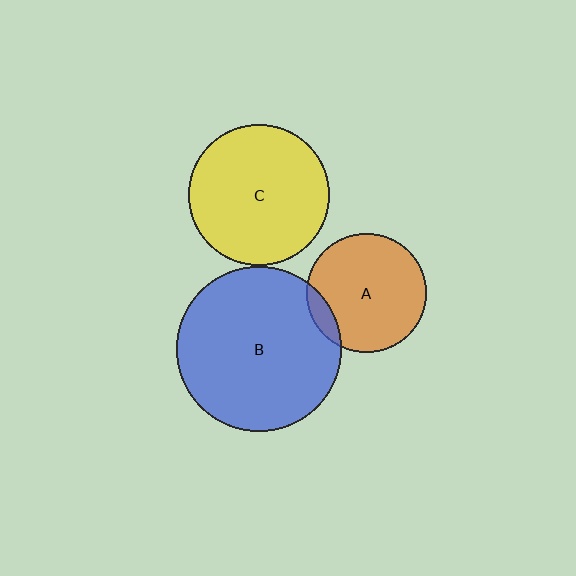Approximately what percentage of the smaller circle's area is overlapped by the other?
Approximately 10%.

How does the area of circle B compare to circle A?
Approximately 1.9 times.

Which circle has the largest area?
Circle B (blue).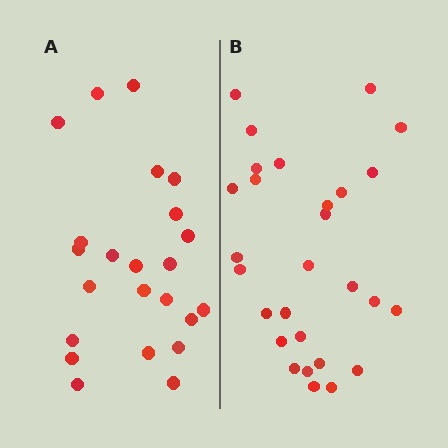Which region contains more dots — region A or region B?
Region B (the right region) has more dots.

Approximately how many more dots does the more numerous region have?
Region B has about 5 more dots than region A.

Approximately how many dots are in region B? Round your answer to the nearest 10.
About 30 dots. (The exact count is 28, which rounds to 30.)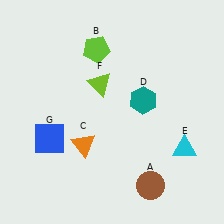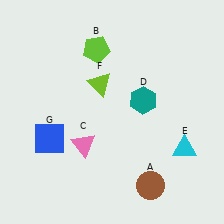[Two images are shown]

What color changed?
The triangle (C) changed from orange in Image 1 to pink in Image 2.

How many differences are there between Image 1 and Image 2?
There is 1 difference between the two images.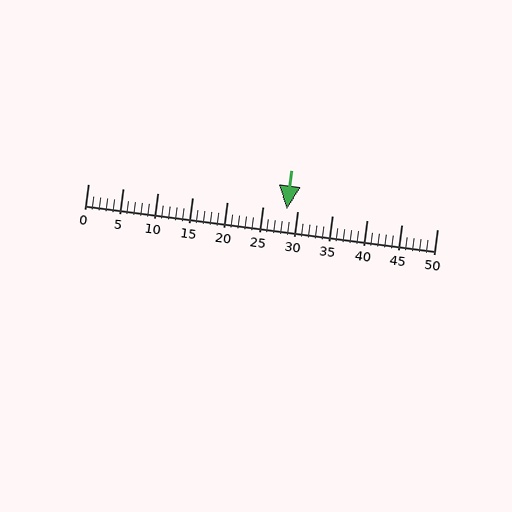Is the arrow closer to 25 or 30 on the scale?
The arrow is closer to 30.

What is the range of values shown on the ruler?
The ruler shows values from 0 to 50.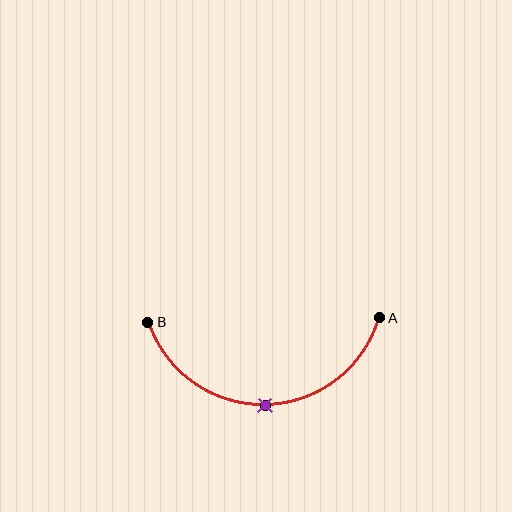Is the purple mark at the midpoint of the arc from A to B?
Yes. The purple mark lies on the arc at equal arc-length from both A and B — it is the arc midpoint.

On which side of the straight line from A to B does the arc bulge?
The arc bulges below the straight line connecting A and B.